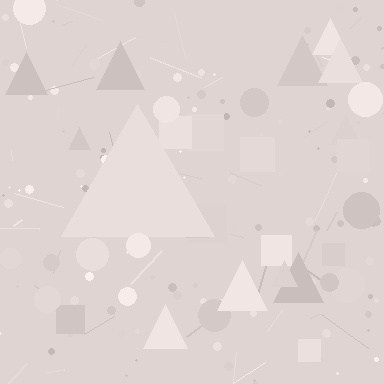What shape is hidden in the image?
A triangle is hidden in the image.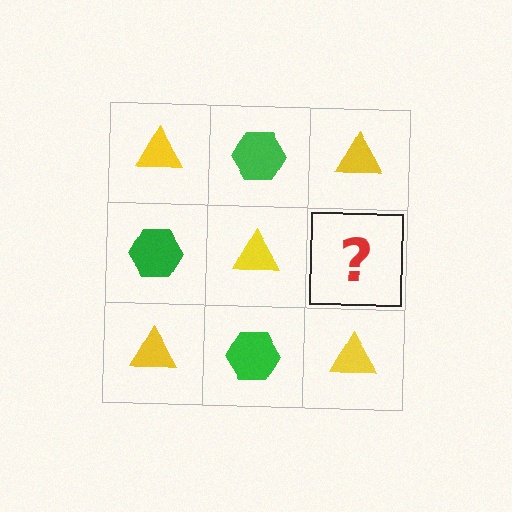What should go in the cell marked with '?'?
The missing cell should contain a green hexagon.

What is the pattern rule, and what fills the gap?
The rule is that it alternates yellow triangle and green hexagon in a checkerboard pattern. The gap should be filled with a green hexagon.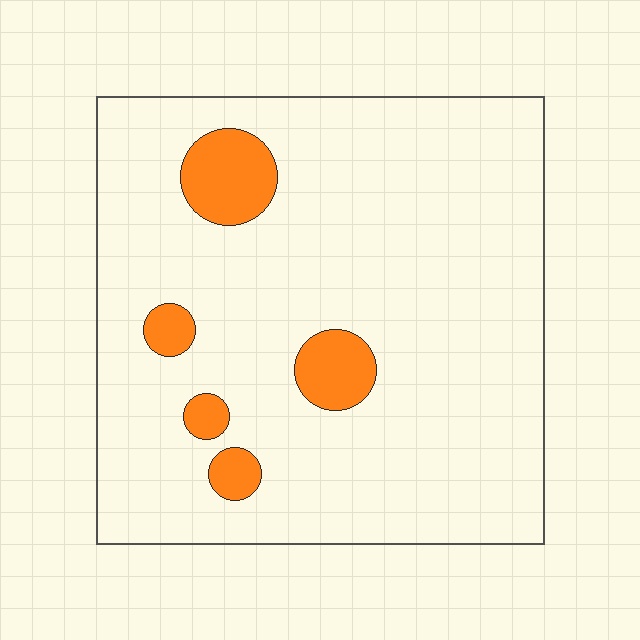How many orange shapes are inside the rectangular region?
5.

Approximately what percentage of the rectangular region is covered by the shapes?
Approximately 10%.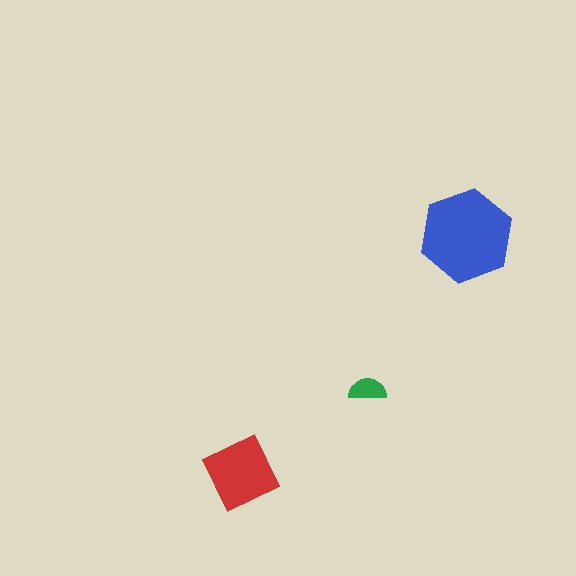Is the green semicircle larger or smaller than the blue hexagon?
Smaller.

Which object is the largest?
The blue hexagon.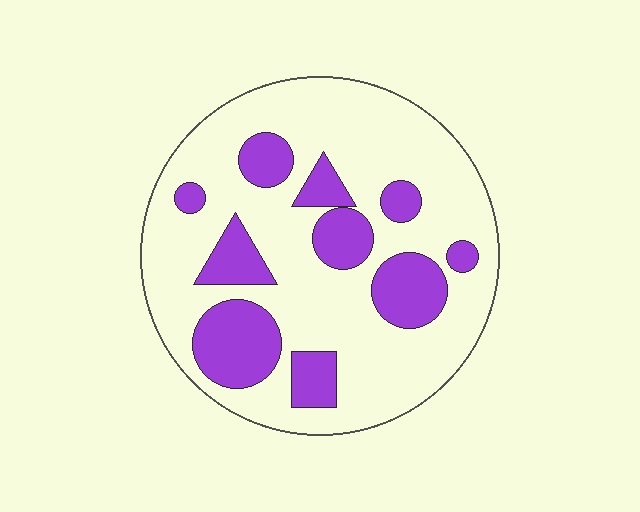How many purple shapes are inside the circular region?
10.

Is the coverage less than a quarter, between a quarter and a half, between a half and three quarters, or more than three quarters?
Between a quarter and a half.